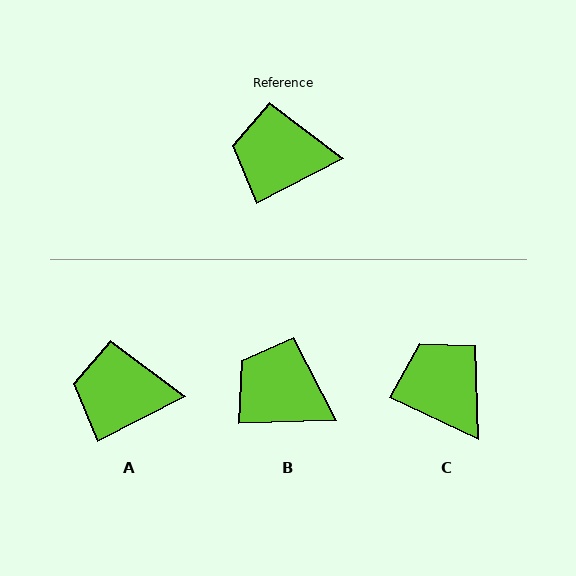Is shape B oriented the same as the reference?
No, it is off by about 25 degrees.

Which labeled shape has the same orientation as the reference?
A.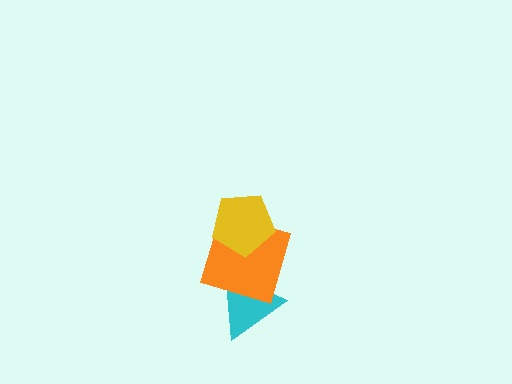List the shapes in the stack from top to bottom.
From top to bottom: the yellow pentagon, the orange square, the cyan triangle.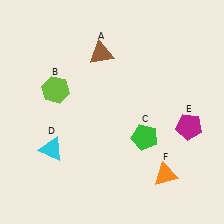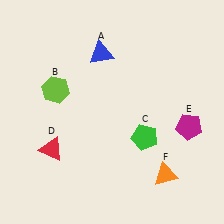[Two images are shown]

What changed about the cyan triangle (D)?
In Image 1, D is cyan. In Image 2, it changed to red.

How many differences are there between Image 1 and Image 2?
There are 2 differences between the two images.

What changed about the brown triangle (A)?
In Image 1, A is brown. In Image 2, it changed to blue.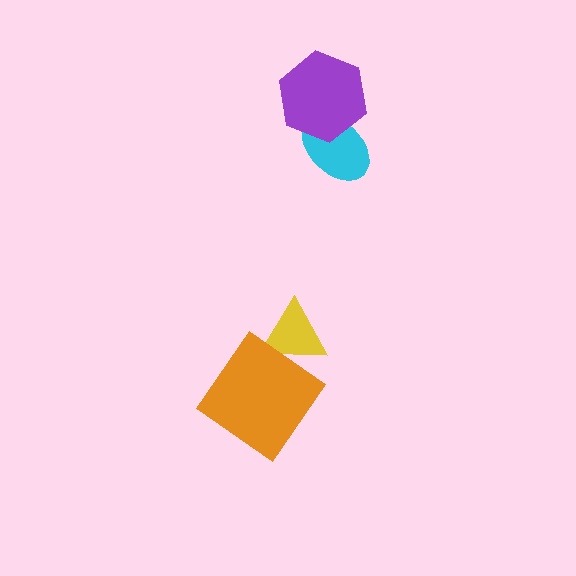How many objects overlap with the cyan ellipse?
1 object overlaps with the cyan ellipse.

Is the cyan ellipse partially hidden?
Yes, it is partially covered by another shape.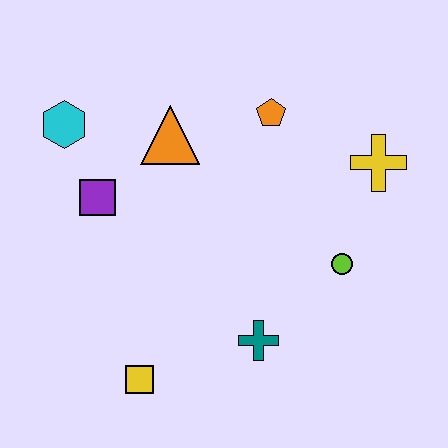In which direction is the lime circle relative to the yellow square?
The lime circle is to the right of the yellow square.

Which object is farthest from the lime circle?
The cyan hexagon is farthest from the lime circle.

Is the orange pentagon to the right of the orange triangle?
Yes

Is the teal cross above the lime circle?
No